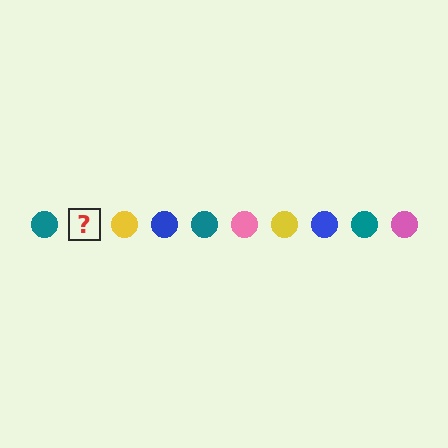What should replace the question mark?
The question mark should be replaced with a pink circle.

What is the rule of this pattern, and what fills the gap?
The rule is that the pattern cycles through teal, pink, yellow, blue circles. The gap should be filled with a pink circle.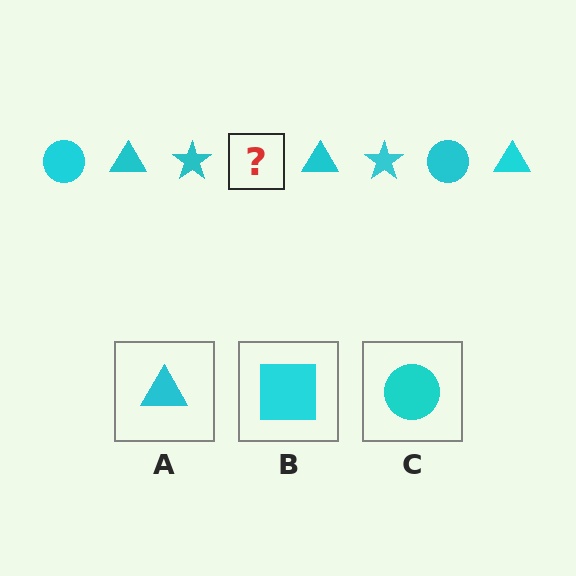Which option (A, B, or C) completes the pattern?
C.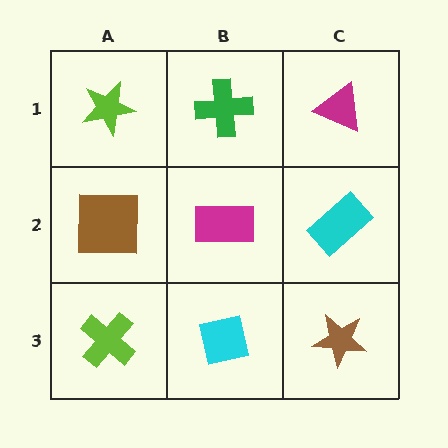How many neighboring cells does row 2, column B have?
4.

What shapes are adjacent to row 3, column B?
A magenta rectangle (row 2, column B), a lime cross (row 3, column A), a brown star (row 3, column C).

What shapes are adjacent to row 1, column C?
A cyan rectangle (row 2, column C), a green cross (row 1, column B).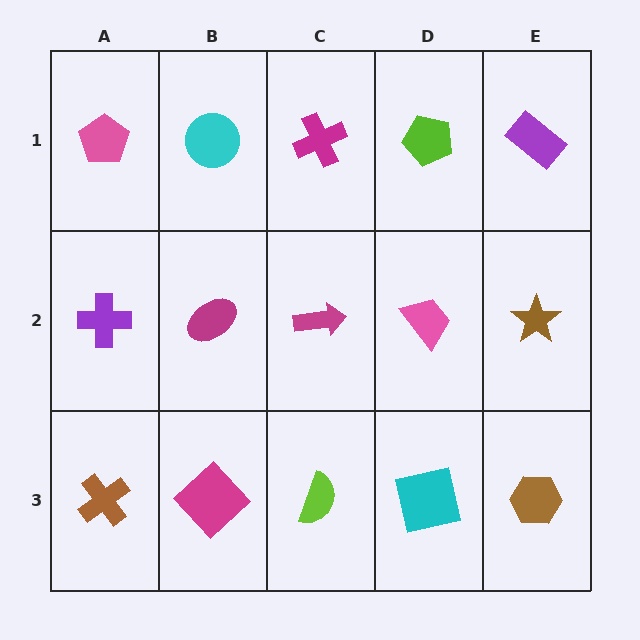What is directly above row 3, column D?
A pink trapezoid.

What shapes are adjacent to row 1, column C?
A magenta arrow (row 2, column C), a cyan circle (row 1, column B), a lime pentagon (row 1, column D).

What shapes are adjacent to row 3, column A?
A purple cross (row 2, column A), a magenta diamond (row 3, column B).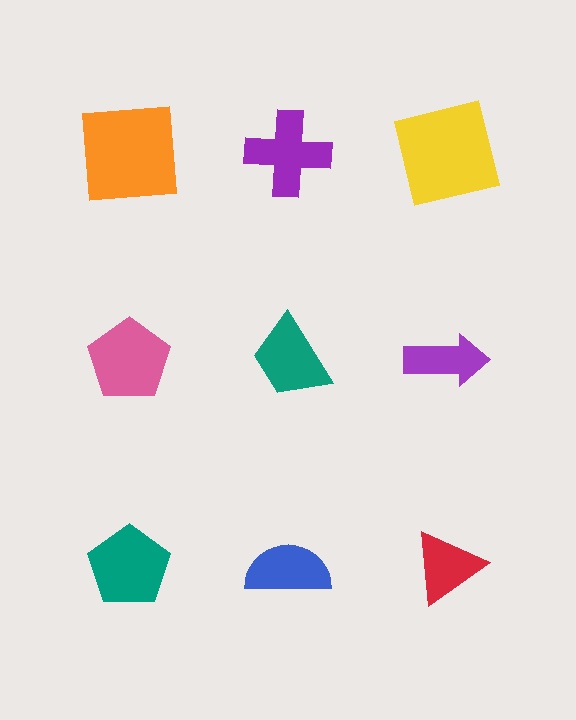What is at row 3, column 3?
A red triangle.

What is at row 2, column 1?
A pink pentagon.